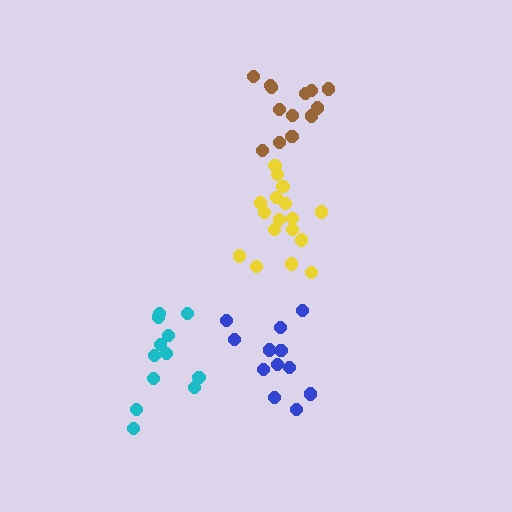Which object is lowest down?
The cyan cluster is bottommost.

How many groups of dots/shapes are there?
There are 4 groups.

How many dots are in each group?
Group 1: 12 dots, Group 2: 17 dots, Group 3: 14 dots, Group 4: 12 dots (55 total).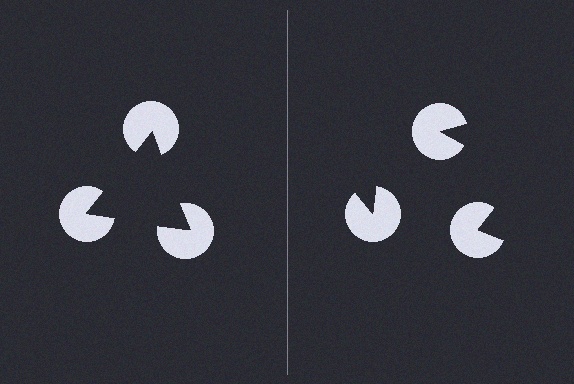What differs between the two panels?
The pac-man discs are positioned identically on both sides; only the wedge orientations differ. On the left they align to a triangle; on the right they are misaligned.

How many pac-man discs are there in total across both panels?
6 — 3 on each side.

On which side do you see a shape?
An illusory triangle appears on the left side. On the right side the wedge cuts are rotated, so no coherent shape forms.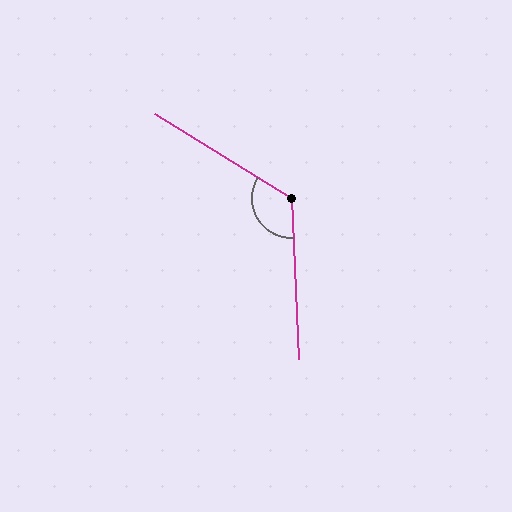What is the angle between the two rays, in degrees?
Approximately 124 degrees.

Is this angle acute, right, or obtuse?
It is obtuse.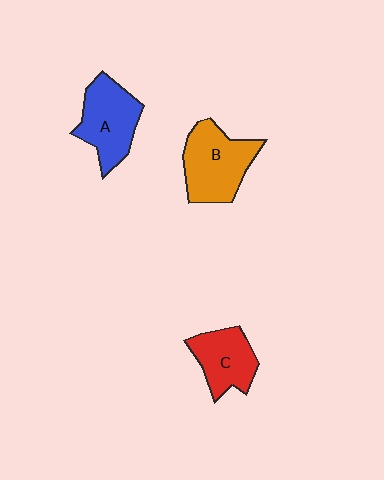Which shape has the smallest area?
Shape C (red).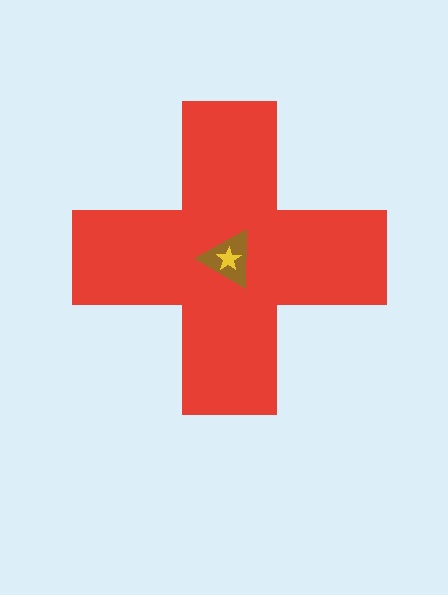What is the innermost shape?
The yellow star.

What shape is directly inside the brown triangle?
The yellow star.